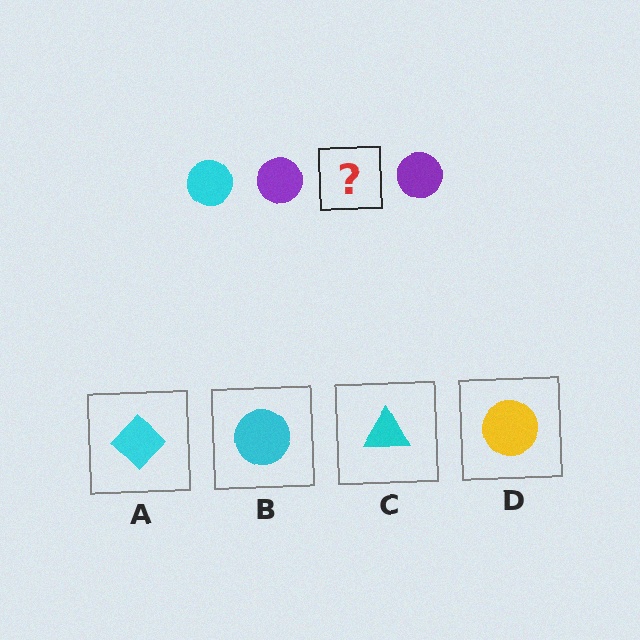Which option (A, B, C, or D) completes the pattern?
B.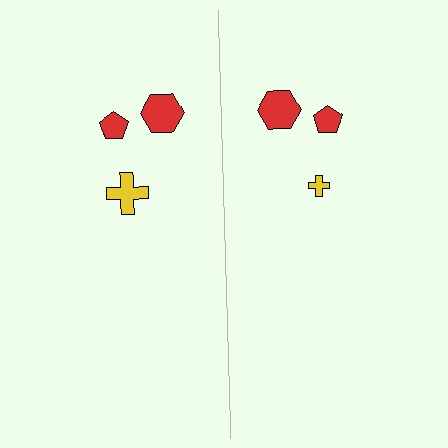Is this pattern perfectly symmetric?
No, the pattern is not perfectly symmetric. The yellow cross on the right side has a different size than its mirror counterpart.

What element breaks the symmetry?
The yellow cross on the right side has a different size than its mirror counterpart.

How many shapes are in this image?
There are 6 shapes in this image.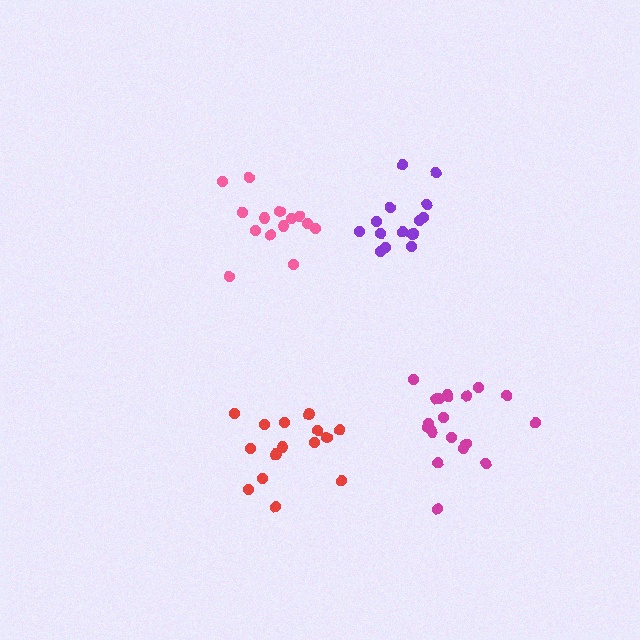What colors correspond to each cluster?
The clusters are colored: purple, red, pink, magenta.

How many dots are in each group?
Group 1: 15 dots, Group 2: 16 dots, Group 3: 14 dots, Group 4: 20 dots (65 total).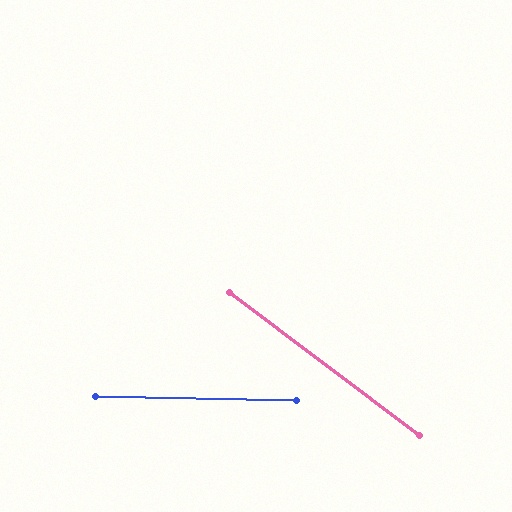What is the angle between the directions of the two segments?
Approximately 36 degrees.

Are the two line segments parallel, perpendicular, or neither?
Neither parallel nor perpendicular — they differ by about 36°.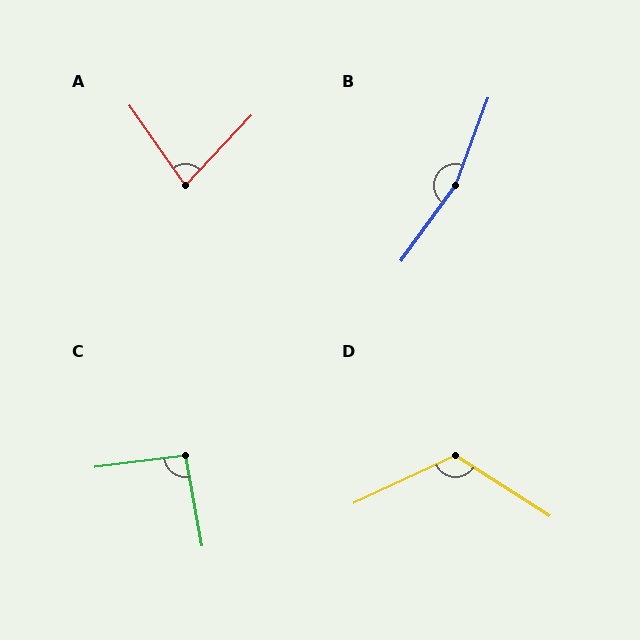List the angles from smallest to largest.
A (79°), C (93°), D (122°), B (165°).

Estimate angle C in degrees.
Approximately 93 degrees.